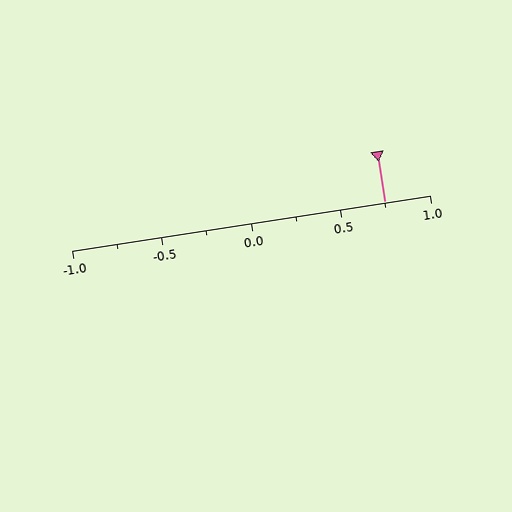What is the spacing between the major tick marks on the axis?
The major ticks are spaced 0.5 apart.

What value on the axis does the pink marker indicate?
The marker indicates approximately 0.75.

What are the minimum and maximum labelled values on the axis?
The axis runs from -1.0 to 1.0.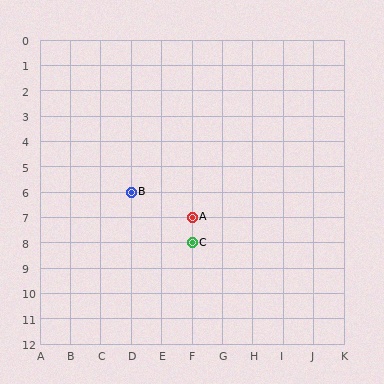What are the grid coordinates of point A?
Point A is at grid coordinates (F, 7).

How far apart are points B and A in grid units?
Points B and A are 2 columns and 1 row apart (about 2.2 grid units diagonally).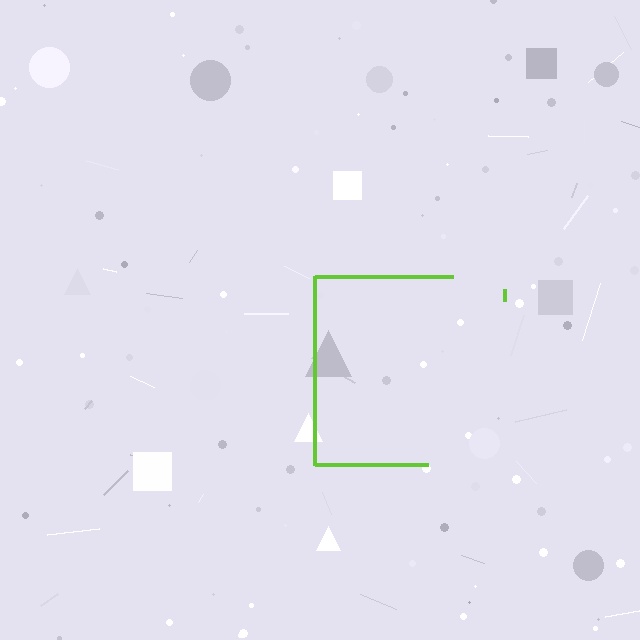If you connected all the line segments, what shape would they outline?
They would outline a square.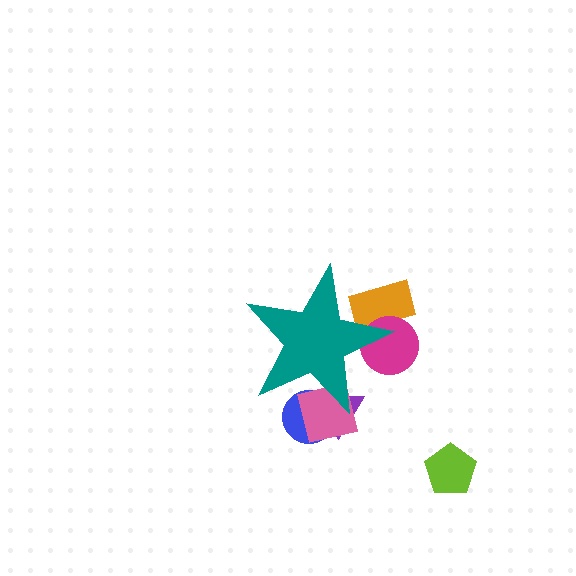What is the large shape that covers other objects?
A teal star.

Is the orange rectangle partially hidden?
Yes, the orange rectangle is partially hidden behind the teal star.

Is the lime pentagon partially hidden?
No, the lime pentagon is fully visible.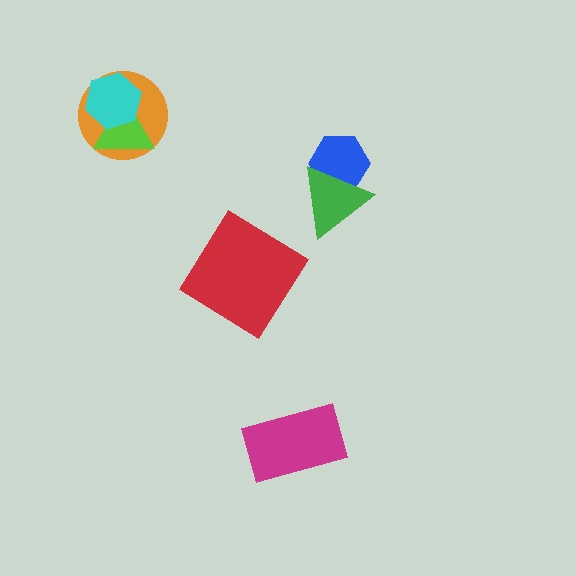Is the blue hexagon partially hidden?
Yes, it is partially covered by another shape.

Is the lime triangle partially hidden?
Yes, it is partially covered by another shape.